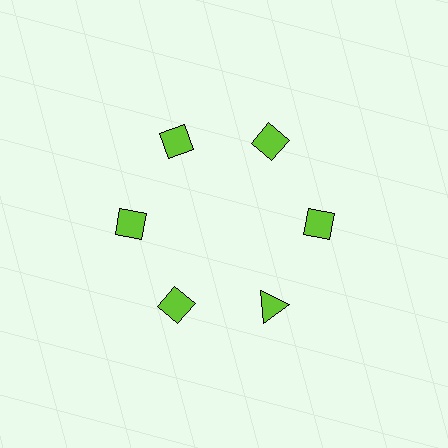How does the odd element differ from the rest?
It has a different shape: triangle instead of diamond.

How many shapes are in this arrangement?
There are 6 shapes arranged in a ring pattern.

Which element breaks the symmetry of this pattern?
The lime triangle at roughly the 5 o'clock position breaks the symmetry. All other shapes are lime diamonds.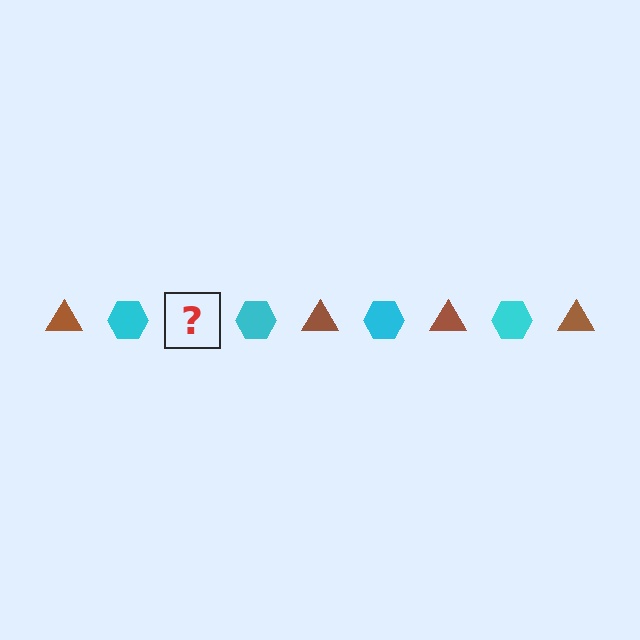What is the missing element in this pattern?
The missing element is a brown triangle.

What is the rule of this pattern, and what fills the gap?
The rule is that the pattern alternates between brown triangle and cyan hexagon. The gap should be filled with a brown triangle.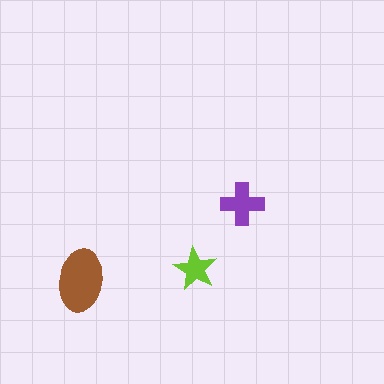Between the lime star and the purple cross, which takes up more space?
The purple cross.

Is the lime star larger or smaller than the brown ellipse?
Smaller.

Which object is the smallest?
The lime star.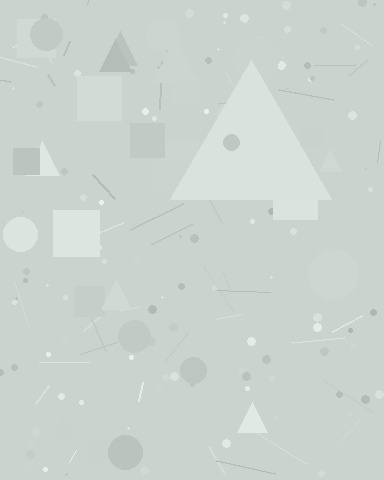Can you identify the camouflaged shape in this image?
The camouflaged shape is a triangle.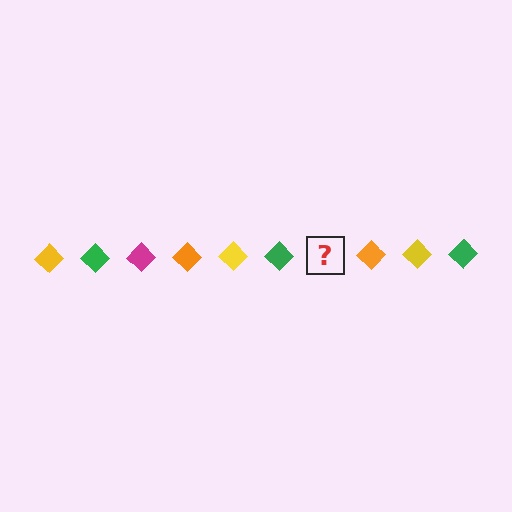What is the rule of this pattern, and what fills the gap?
The rule is that the pattern cycles through yellow, green, magenta, orange diamonds. The gap should be filled with a magenta diamond.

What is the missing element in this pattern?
The missing element is a magenta diamond.